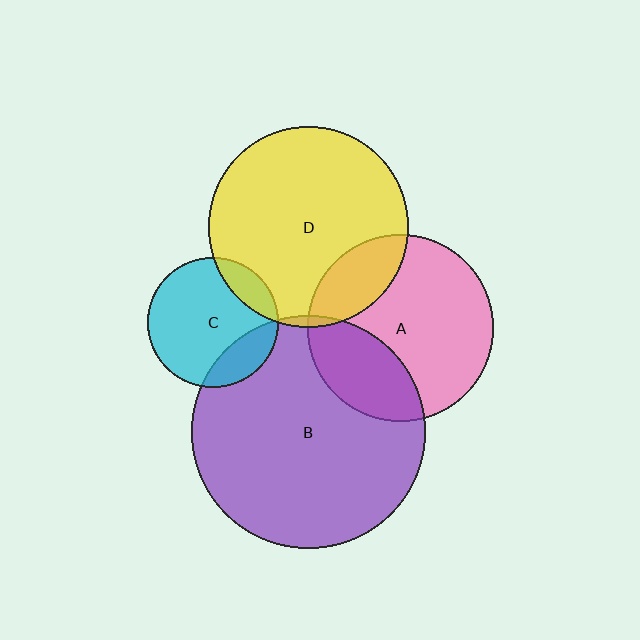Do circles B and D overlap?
Yes.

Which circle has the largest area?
Circle B (purple).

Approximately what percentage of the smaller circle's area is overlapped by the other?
Approximately 5%.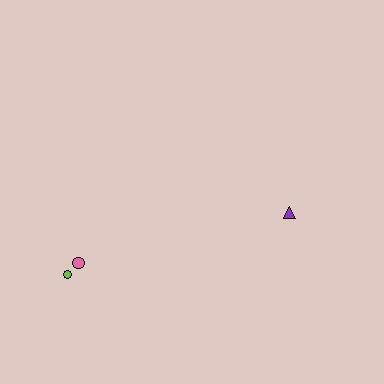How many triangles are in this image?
There is 1 triangle.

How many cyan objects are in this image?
There are no cyan objects.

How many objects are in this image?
There are 3 objects.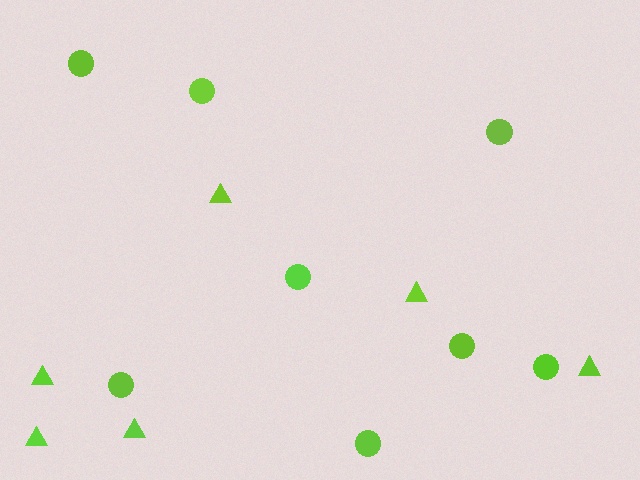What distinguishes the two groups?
There are 2 groups: one group of circles (8) and one group of triangles (6).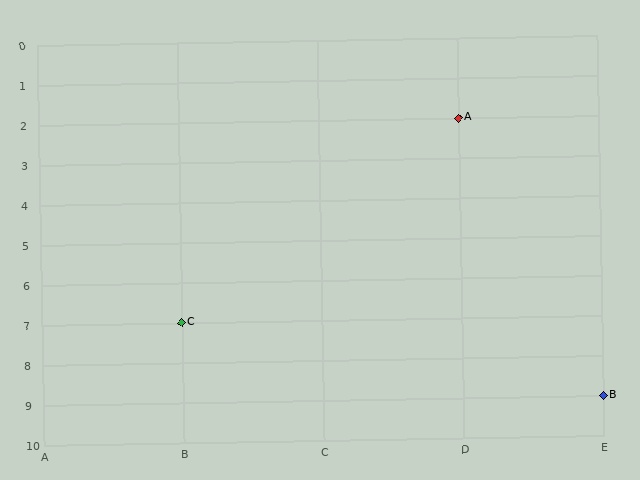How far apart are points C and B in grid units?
Points C and B are 3 columns and 2 rows apart (about 3.6 grid units diagonally).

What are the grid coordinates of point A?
Point A is at grid coordinates (D, 2).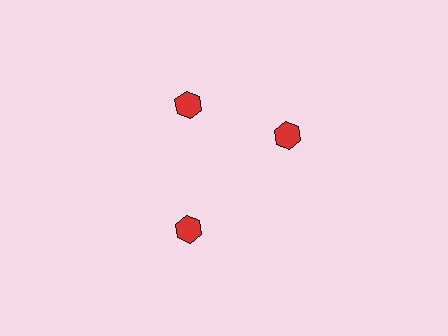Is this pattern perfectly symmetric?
No. The 3 red hexagons are arranged in a ring, but one element near the 3 o'clock position is rotated out of alignment along the ring, breaking the 3-fold rotational symmetry.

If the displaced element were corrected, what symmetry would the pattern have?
It would have 3-fold rotational symmetry — the pattern would map onto itself every 120 degrees.